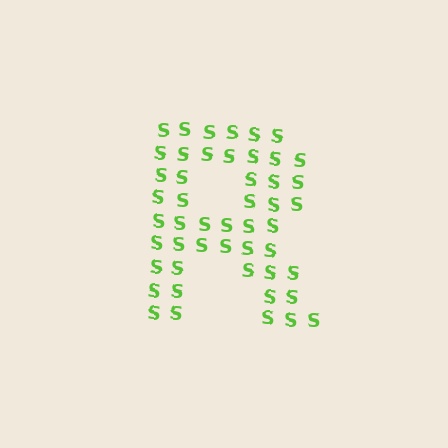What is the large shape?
The large shape is the letter R.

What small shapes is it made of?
It is made of small letter S's.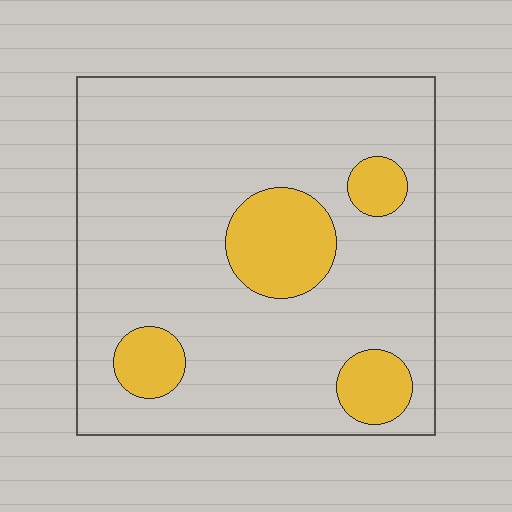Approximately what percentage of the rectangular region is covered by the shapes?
Approximately 15%.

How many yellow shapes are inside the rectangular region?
4.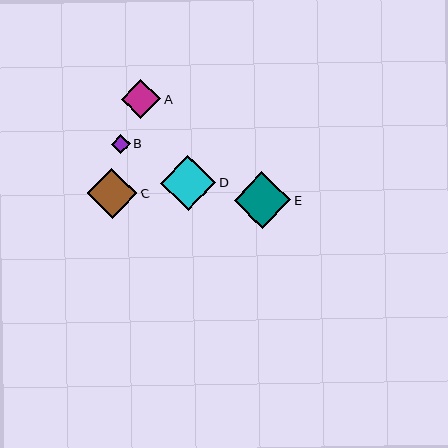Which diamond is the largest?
Diamond E is the largest with a size of approximately 57 pixels.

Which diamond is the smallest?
Diamond B is the smallest with a size of approximately 18 pixels.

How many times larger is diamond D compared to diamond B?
Diamond D is approximately 3.0 times the size of diamond B.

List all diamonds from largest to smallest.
From largest to smallest: E, D, C, A, B.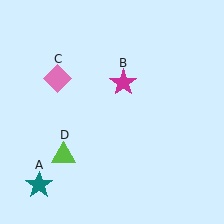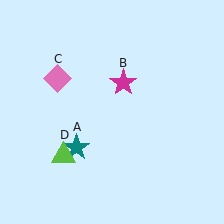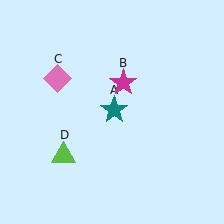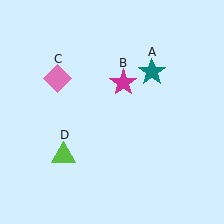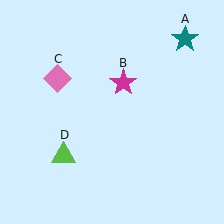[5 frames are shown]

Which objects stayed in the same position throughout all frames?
Magenta star (object B) and pink diamond (object C) and lime triangle (object D) remained stationary.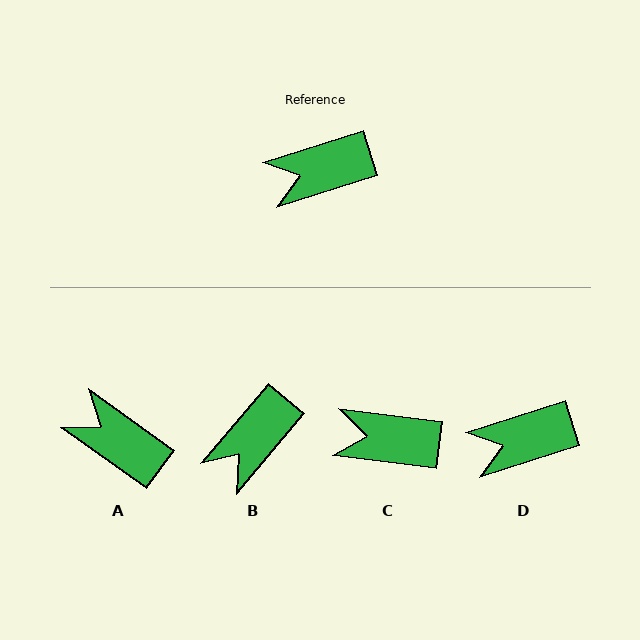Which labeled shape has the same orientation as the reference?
D.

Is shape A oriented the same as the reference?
No, it is off by about 53 degrees.